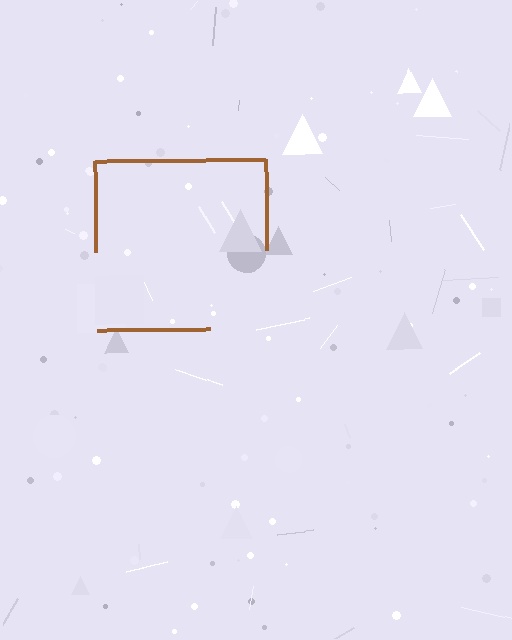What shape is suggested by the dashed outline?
The dashed outline suggests a square.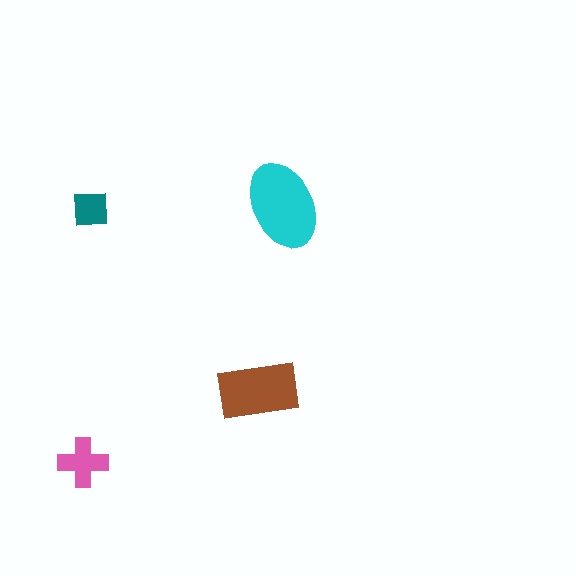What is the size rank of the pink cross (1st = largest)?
3rd.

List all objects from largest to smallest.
The cyan ellipse, the brown rectangle, the pink cross, the teal square.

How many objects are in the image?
There are 4 objects in the image.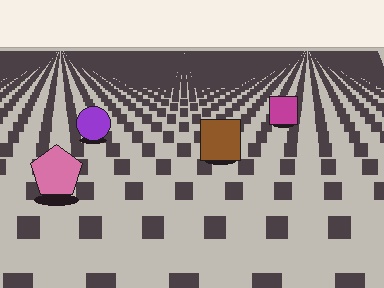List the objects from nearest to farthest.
From nearest to farthest: the pink pentagon, the brown square, the purple circle, the magenta square.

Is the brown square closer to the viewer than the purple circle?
Yes. The brown square is closer — you can tell from the texture gradient: the ground texture is coarser near it.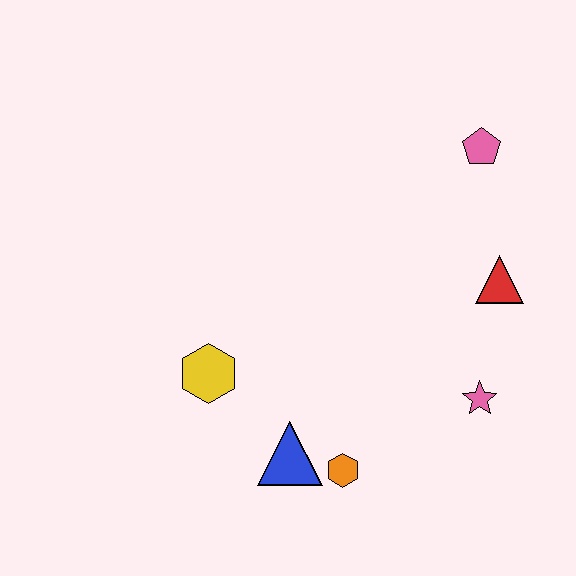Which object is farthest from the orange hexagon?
The pink pentagon is farthest from the orange hexagon.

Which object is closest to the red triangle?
The pink star is closest to the red triangle.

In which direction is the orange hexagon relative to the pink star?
The orange hexagon is to the left of the pink star.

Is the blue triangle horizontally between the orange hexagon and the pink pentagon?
No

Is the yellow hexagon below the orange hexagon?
No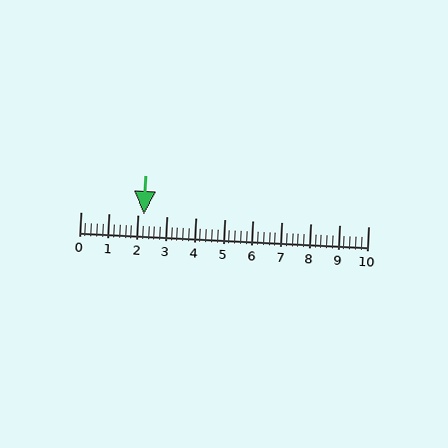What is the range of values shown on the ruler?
The ruler shows values from 0 to 10.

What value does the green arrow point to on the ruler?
The green arrow points to approximately 2.2.